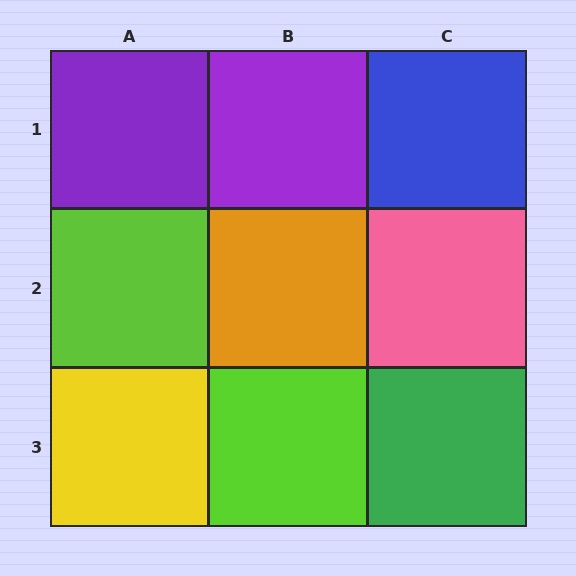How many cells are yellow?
1 cell is yellow.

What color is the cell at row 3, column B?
Lime.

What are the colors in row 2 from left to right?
Lime, orange, pink.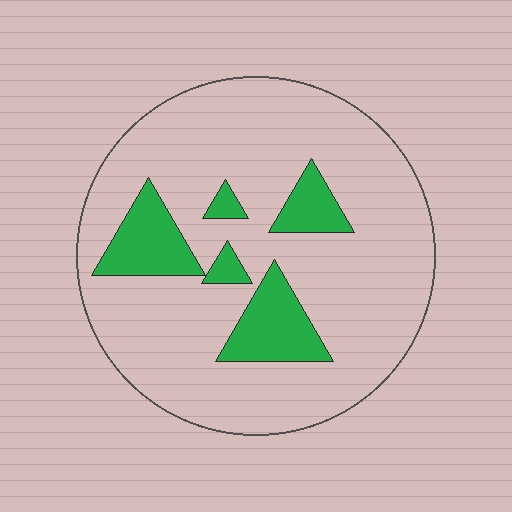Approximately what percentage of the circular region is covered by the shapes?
Approximately 15%.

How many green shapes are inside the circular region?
5.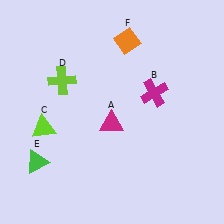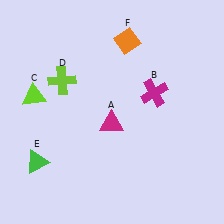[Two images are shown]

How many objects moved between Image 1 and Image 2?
1 object moved between the two images.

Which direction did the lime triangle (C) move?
The lime triangle (C) moved up.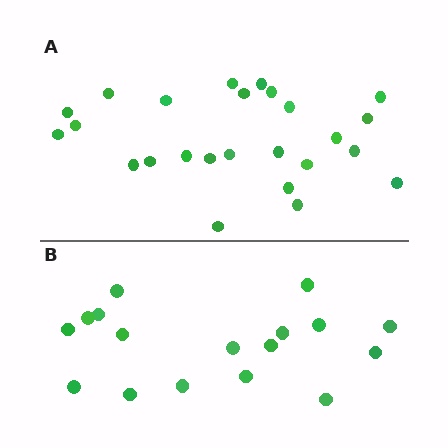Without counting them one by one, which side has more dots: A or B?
Region A (the top region) has more dots.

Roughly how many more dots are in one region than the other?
Region A has roughly 8 or so more dots than region B.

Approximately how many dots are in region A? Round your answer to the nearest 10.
About 20 dots. (The exact count is 25, which rounds to 20.)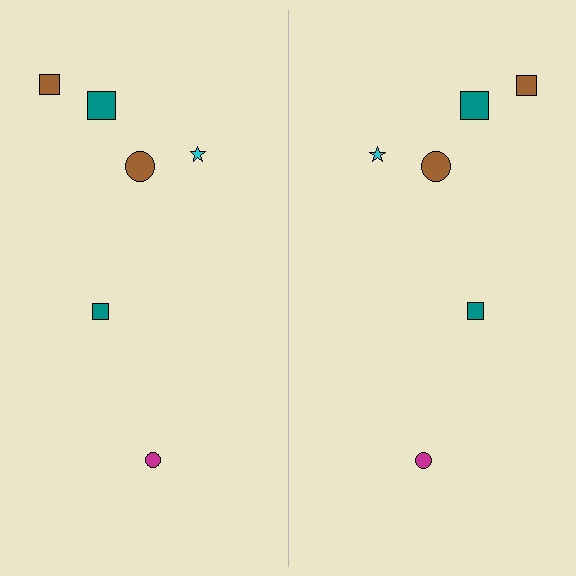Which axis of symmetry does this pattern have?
The pattern has a vertical axis of symmetry running through the center of the image.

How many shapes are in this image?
There are 12 shapes in this image.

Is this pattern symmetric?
Yes, this pattern has bilateral (reflection) symmetry.